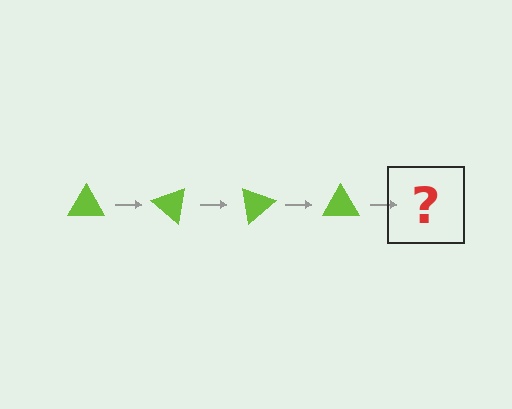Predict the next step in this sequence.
The next step is a lime triangle rotated 160 degrees.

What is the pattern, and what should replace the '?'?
The pattern is that the triangle rotates 40 degrees each step. The '?' should be a lime triangle rotated 160 degrees.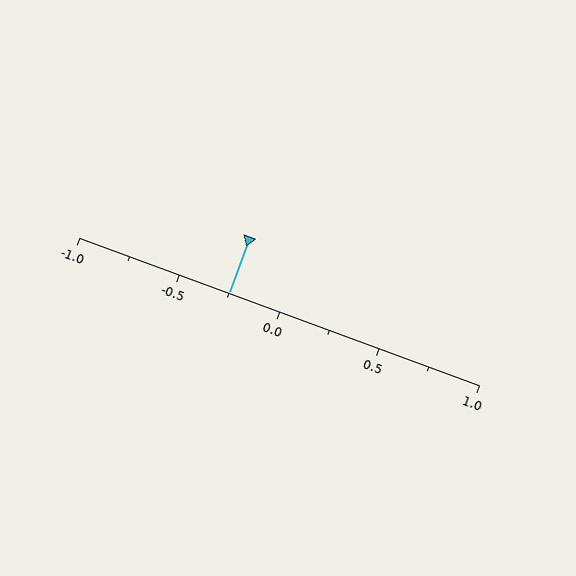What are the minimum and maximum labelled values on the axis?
The axis runs from -1.0 to 1.0.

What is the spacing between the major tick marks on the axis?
The major ticks are spaced 0.5 apart.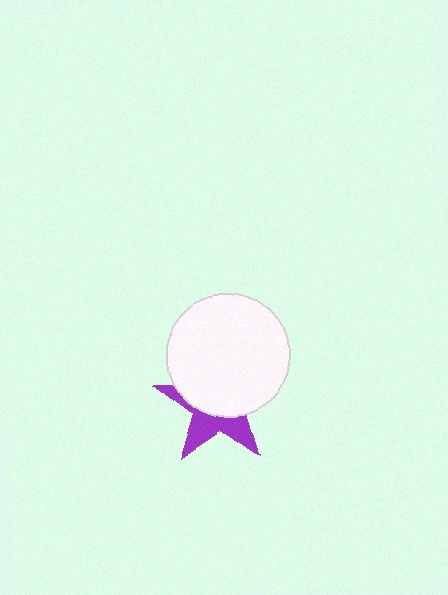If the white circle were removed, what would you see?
You would see the complete purple star.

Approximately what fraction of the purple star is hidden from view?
Roughly 61% of the purple star is hidden behind the white circle.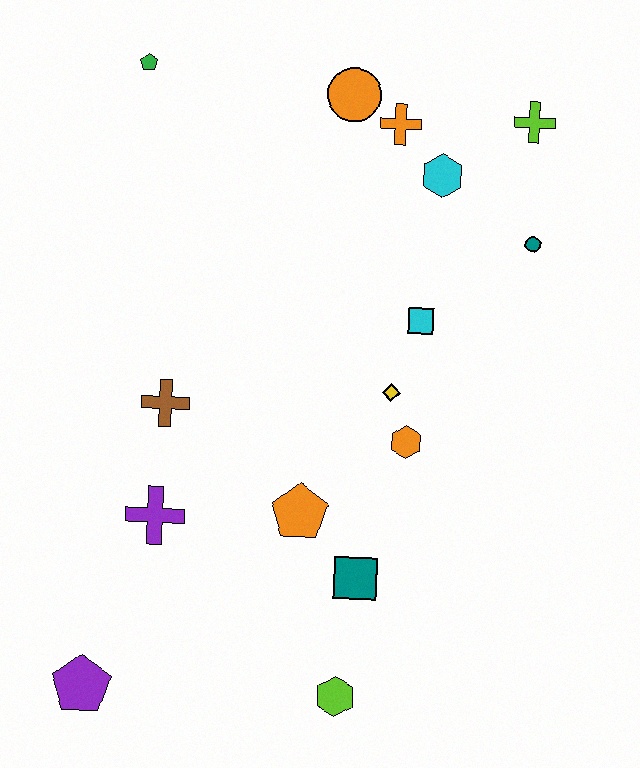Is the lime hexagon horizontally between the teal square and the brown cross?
Yes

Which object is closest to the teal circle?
The cyan hexagon is closest to the teal circle.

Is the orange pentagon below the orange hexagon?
Yes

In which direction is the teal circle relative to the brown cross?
The teal circle is to the right of the brown cross.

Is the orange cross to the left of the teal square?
No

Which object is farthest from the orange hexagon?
The green pentagon is farthest from the orange hexagon.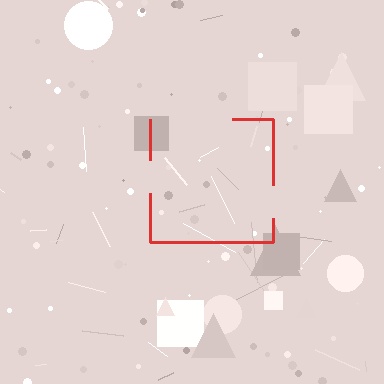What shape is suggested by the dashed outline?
The dashed outline suggests a square.